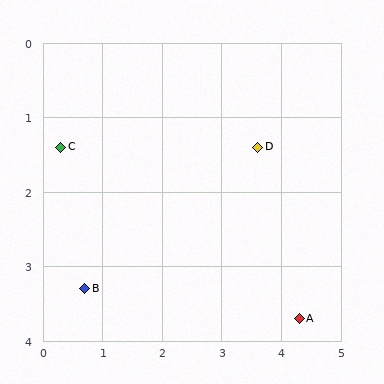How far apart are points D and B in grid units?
Points D and B are about 3.5 grid units apart.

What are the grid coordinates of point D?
Point D is at approximately (3.6, 1.4).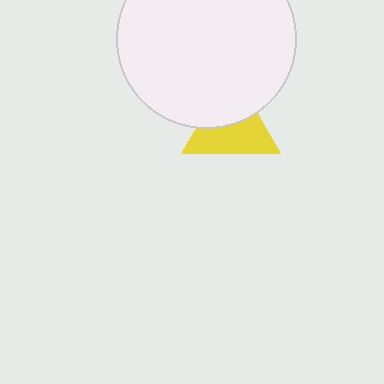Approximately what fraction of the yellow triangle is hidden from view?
Roughly 43% of the yellow triangle is hidden behind the white circle.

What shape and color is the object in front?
The object in front is a white circle.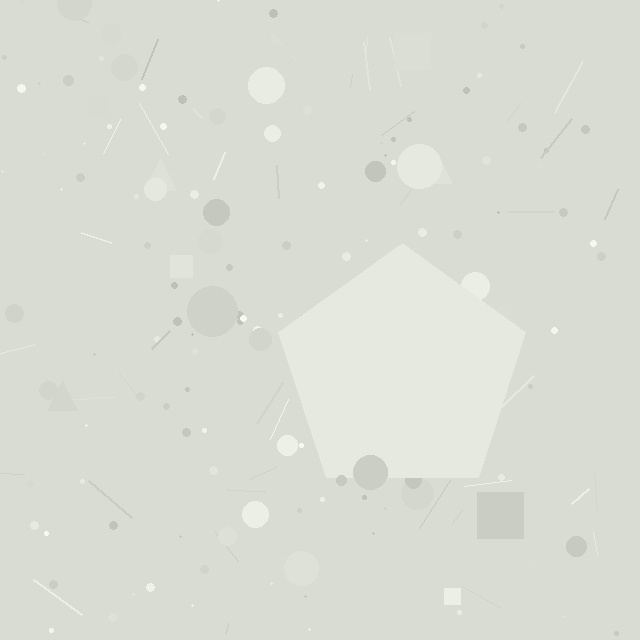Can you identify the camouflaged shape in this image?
The camouflaged shape is a pentagon.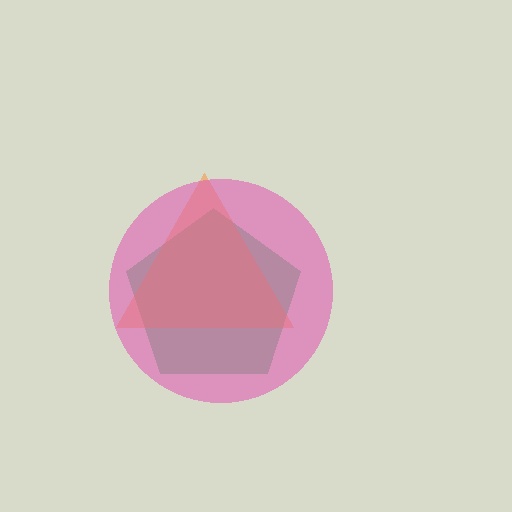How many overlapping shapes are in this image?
There are 3 overlapping shapes in the image.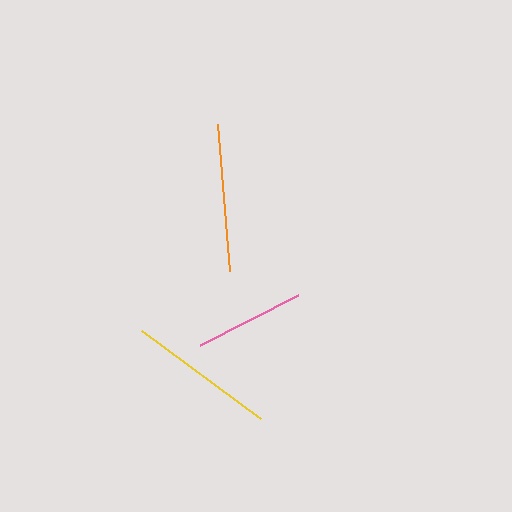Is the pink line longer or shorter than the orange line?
The orange line is longer than the pink line.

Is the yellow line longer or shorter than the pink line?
The yellow line is longer than the pink line.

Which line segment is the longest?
The yellow line is the longest at approximately 148 pixels.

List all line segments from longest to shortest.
From longest to shortest: yellow, orange, pink.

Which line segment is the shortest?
The pink line is the shortest at approximately 110 pixels.